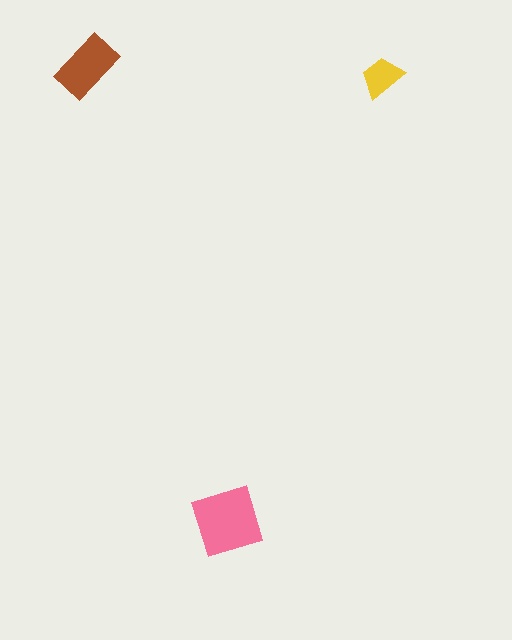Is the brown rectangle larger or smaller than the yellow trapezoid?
Larger.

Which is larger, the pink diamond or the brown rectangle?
The pink diamond.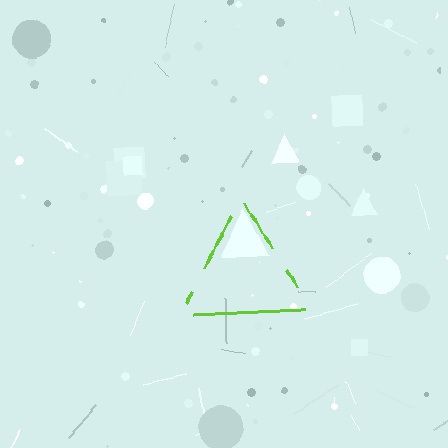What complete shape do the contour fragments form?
The contour fragments form a triangle.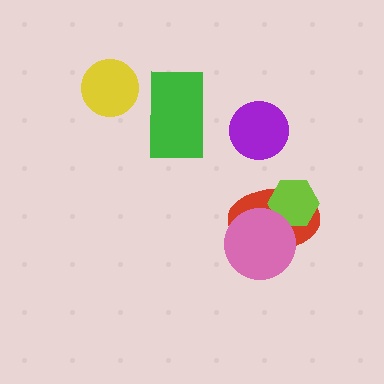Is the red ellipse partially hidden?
Yes, it is partially covered by another shape.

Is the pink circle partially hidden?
No, no other shape covers it.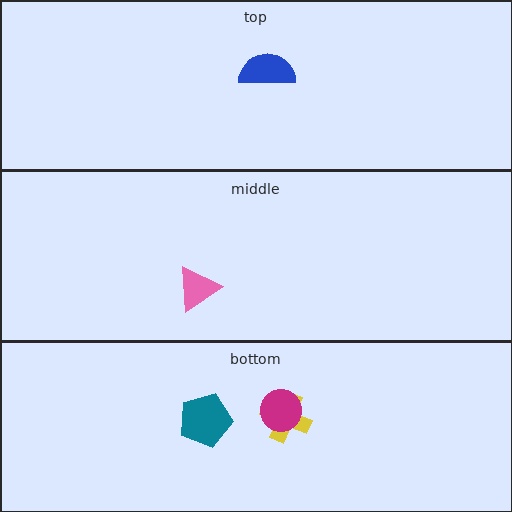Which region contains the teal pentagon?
The bottom region.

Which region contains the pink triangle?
The middle region.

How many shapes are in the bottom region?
3.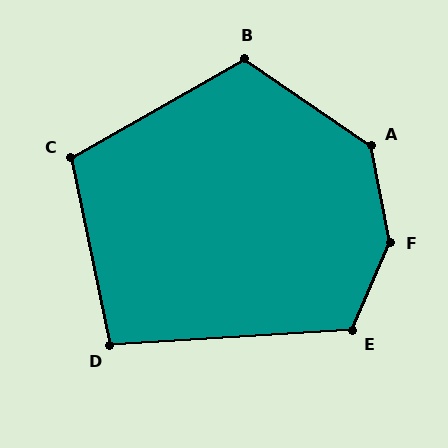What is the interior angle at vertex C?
Approximately 108 degrees (obtuse).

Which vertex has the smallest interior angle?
D, at approximately 98 degrees.